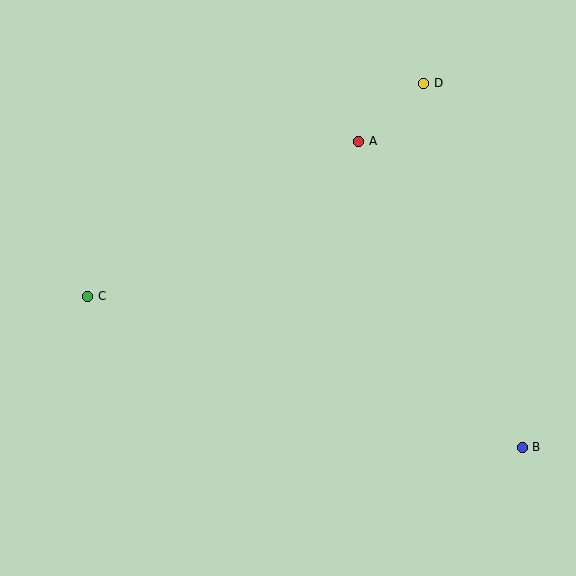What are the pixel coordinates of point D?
Point D is at (424, 83).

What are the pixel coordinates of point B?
Point B is at (522, 447).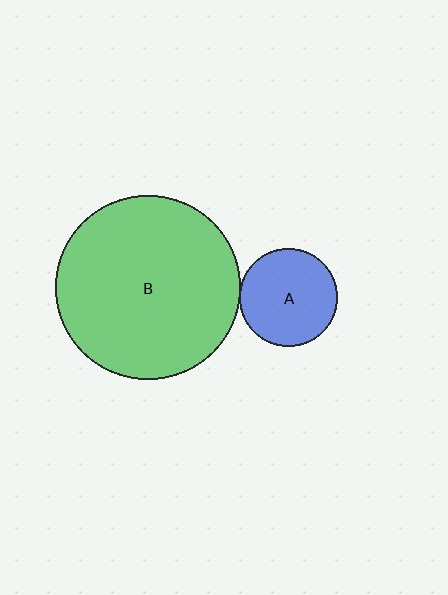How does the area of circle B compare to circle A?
Approximately 3.5 times.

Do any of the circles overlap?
No, none of the circles overlap.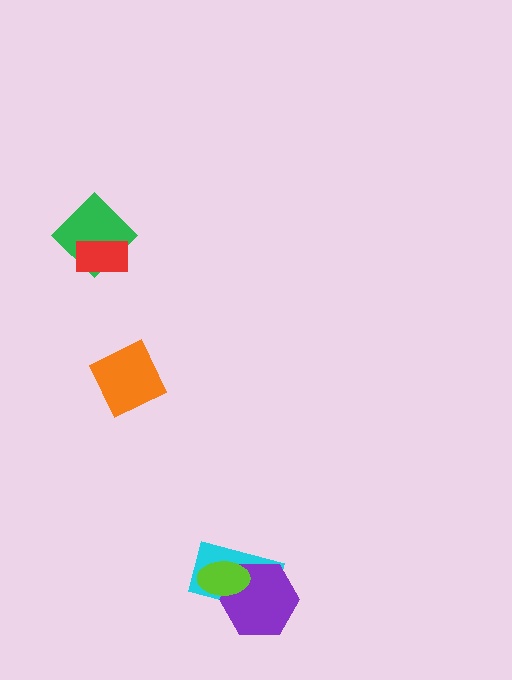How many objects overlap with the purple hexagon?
2 objects overlap with the purple hexagon.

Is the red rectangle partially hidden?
No, no other shape covers it.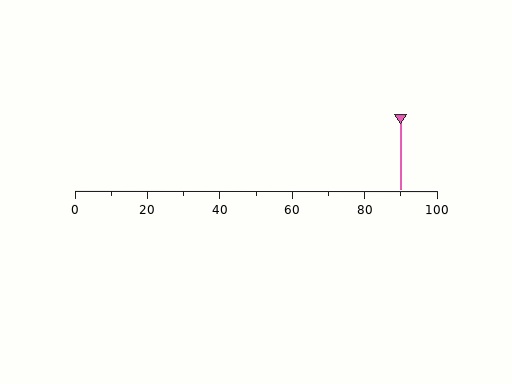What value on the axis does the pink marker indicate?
The marker indicates approximately 90.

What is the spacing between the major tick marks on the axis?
The major ticks are spaced 20 apart.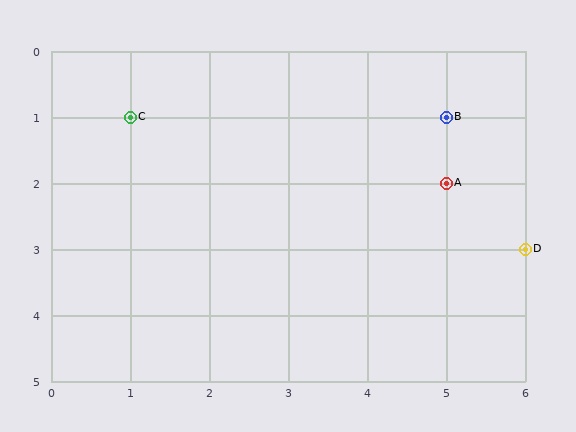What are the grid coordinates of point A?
Point A is at grid coordinates (5, 2).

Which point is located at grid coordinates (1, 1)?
Point C is at (1, 1).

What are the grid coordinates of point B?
Point B is at grid coordinates (5, 1).